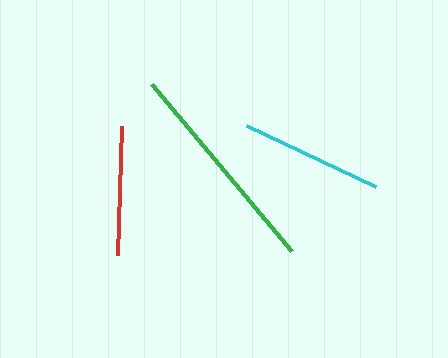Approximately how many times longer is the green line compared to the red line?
The green line is approximately 1.7 times the length of the red line.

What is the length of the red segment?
The red segment is approximately 129 pixels long.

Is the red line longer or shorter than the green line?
The green line is longer than the red line.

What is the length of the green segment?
The green segment is approximately 218 pixels long.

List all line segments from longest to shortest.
From longest to shortest: green, cyan, red.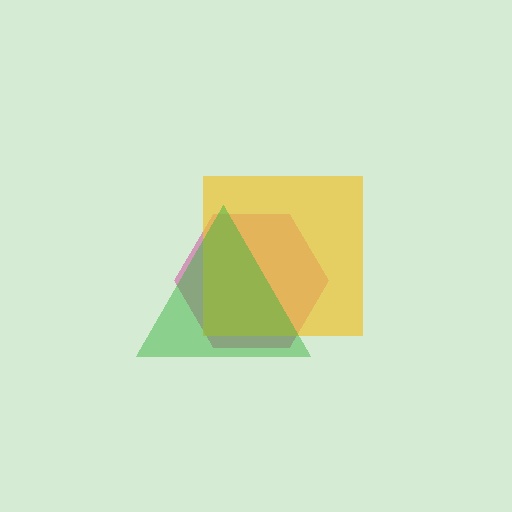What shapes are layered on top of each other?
The layered shapes are: a magenta hexagon, a yellow square, a green triangle.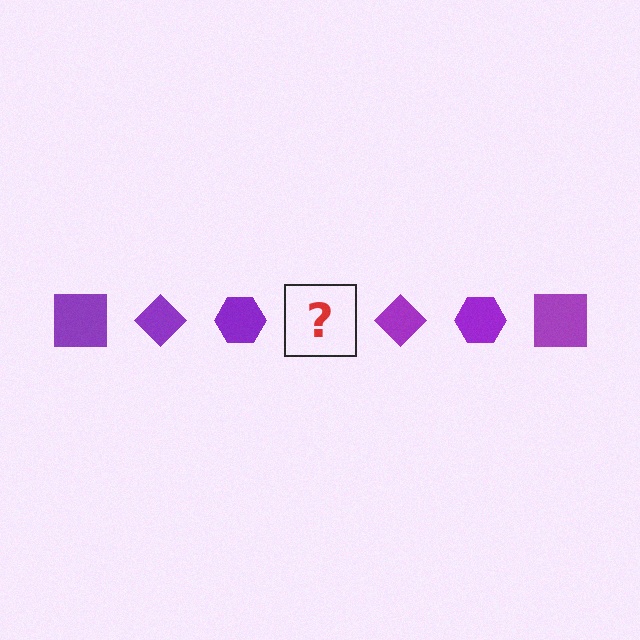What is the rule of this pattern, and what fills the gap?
The rule is that the pattern cycles through square, diamond, hexagon shapes in purple. The gap should be filled with a purple square.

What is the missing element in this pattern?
The missing element is a purple square.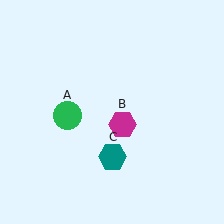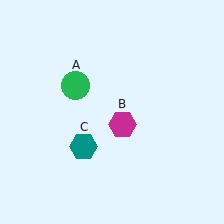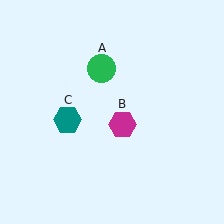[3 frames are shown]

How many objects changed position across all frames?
2 objects changed position: green circle (object A), teal hexagon (object C).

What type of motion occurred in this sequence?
The green circle (object A), teal hexagon (object C) rotated clockwise around the center of the scene.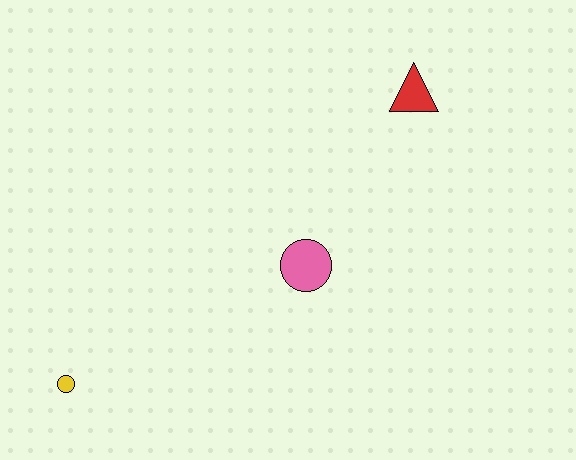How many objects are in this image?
There are 3 objects.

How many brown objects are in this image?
There are no brown objects.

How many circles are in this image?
There are 2 circles.